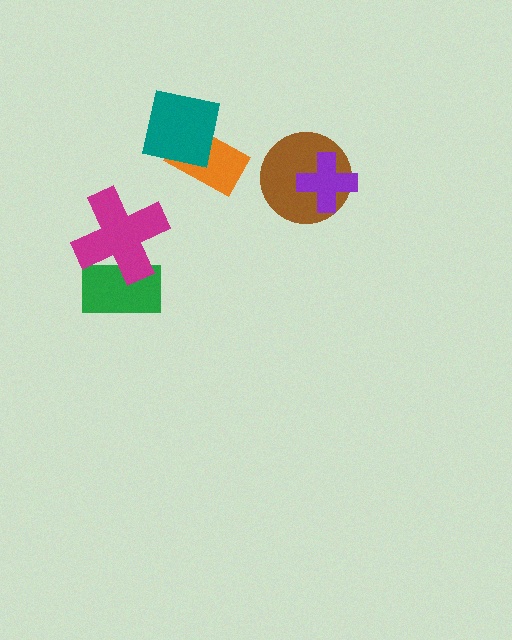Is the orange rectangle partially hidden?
Yes, it is partially covered by another shape.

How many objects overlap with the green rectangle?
1 object overlaps with the green rectangle.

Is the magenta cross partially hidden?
No, no other shape covers it.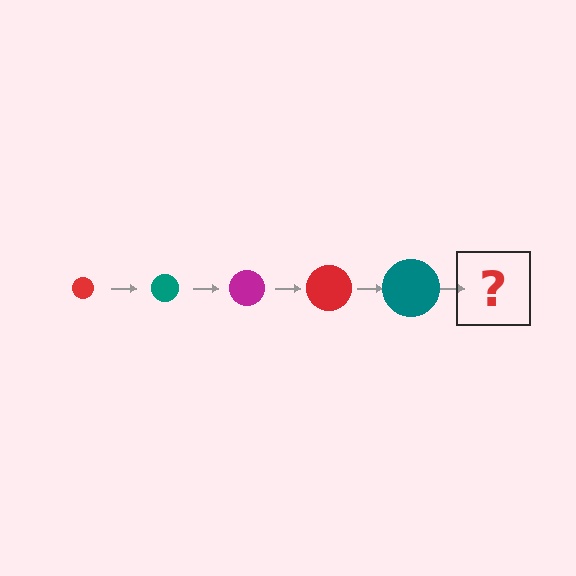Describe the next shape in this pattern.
It should be a magenta circle, larger than the previous one.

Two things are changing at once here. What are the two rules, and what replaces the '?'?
The two rules are that the circle grows larger each step and the color cycles through red, teal, and magenta. The '?' should be a magenta circle, larger than the previous one.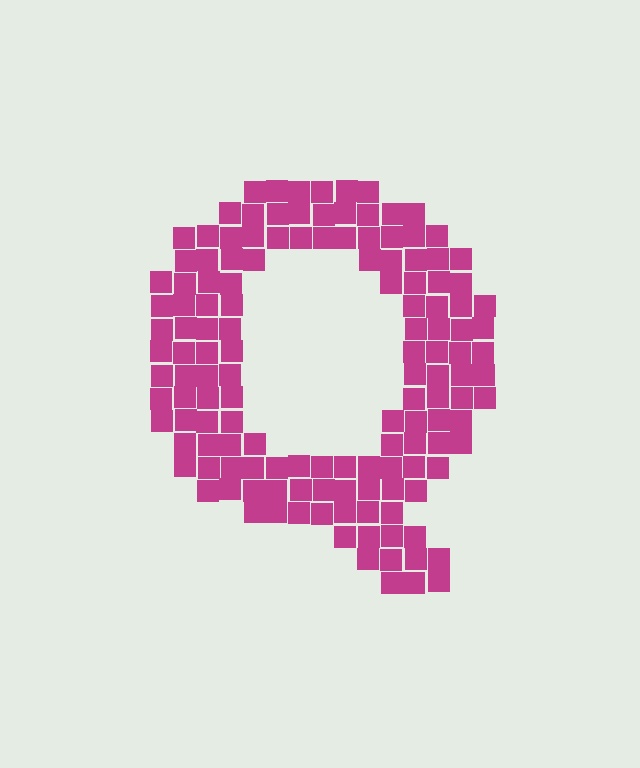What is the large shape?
The large shape is the letter Q.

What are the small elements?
The small elements are squares.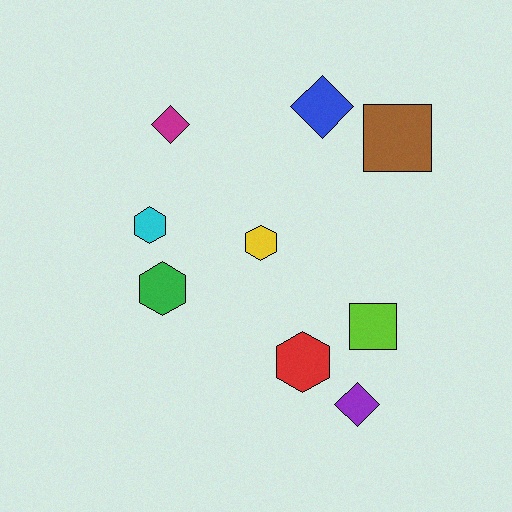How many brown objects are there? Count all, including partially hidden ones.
There is 1 brown object.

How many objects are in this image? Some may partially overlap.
There are 9 objects.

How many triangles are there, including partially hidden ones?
There are no triangles.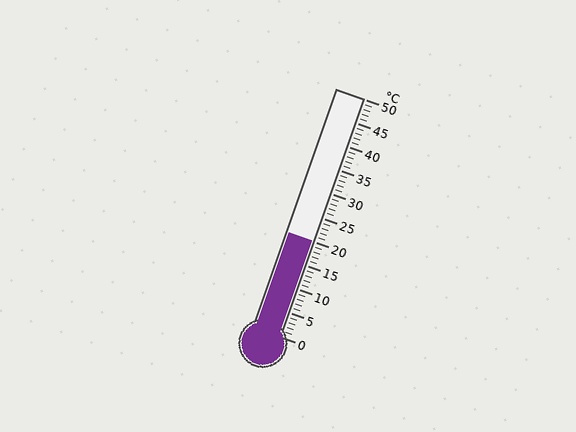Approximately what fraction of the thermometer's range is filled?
The thermometer is filled to approximately 40% of its range.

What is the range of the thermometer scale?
The thermometer scale ranges from 0°C to 50°C.